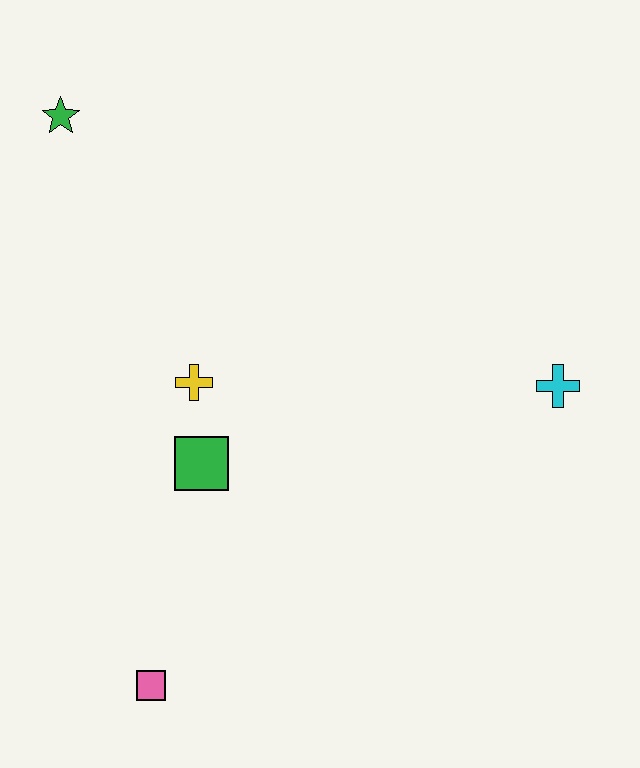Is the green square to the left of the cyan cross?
Yes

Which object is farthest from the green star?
The pink square is farthest from the green star.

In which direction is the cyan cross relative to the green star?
The cyan cross is to the right of the green star.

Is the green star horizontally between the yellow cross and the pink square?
No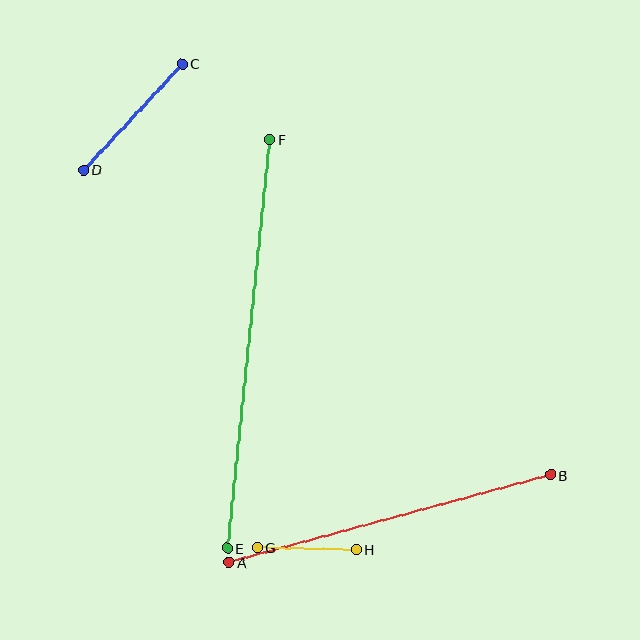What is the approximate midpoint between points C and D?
The midpoint is at approximately (133, 117) pixels.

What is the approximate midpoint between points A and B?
The midpoint is at approximately (390, 519) pixels.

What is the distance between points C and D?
The distance is approximately 145 pixels.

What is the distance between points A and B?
The distance is approximately 333 pixels.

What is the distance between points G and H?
The distance is approximately 99 pixels.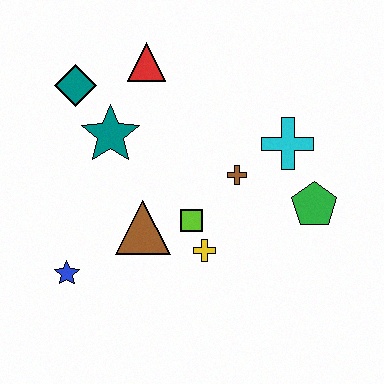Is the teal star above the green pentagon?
Yes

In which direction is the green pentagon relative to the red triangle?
The green pentagon is to the right of the red triangle.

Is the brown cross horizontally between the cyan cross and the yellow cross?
Yes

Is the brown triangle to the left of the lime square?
Yes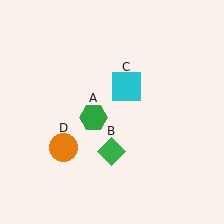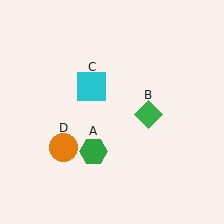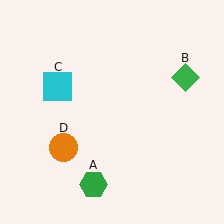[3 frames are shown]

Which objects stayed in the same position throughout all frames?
Orange circle (object D) remained stationary.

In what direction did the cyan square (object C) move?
The cyan square (object C) moved left.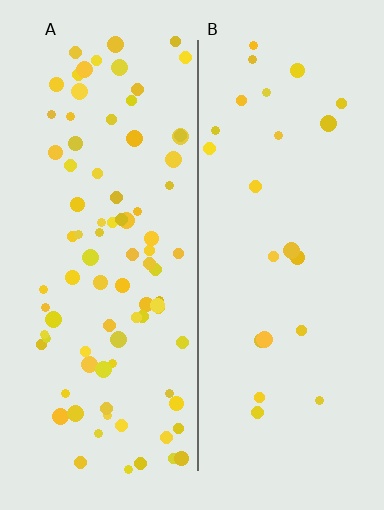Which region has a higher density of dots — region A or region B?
A (the left).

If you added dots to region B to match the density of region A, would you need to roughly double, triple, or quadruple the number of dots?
Approximately quadruple.